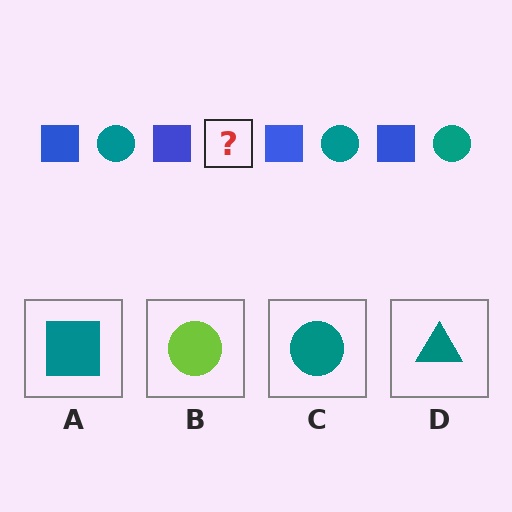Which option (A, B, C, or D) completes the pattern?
C.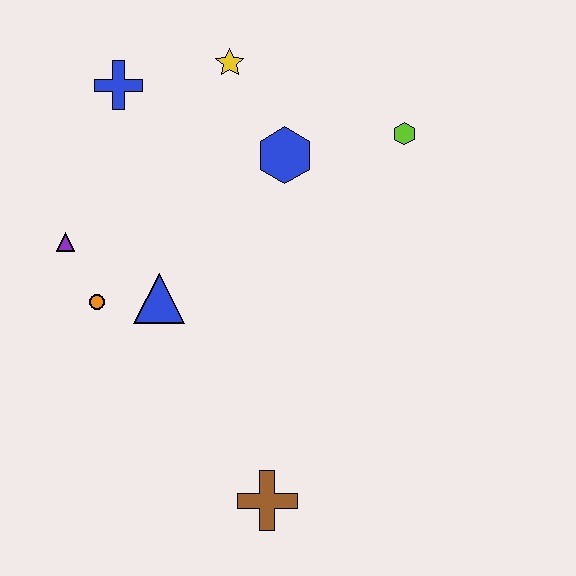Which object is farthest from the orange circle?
The lime hexagon is farthest from the orange circle.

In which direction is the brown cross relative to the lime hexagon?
The brown cross is below the lime hexagon.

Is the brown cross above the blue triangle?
No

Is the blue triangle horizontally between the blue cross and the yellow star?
Yes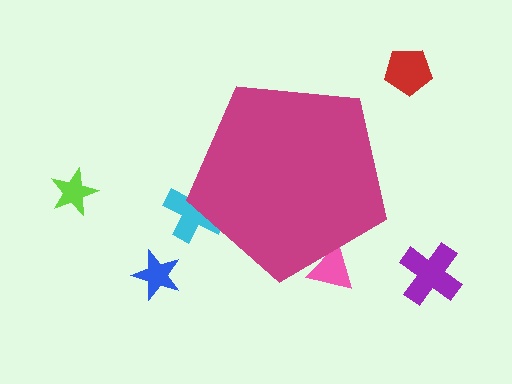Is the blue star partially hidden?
No, the blue star is fully visible.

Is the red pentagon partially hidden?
No, the red pentagon is fully visible.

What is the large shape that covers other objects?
A magenta pentagon.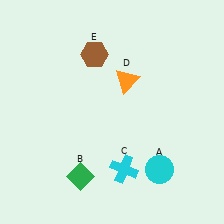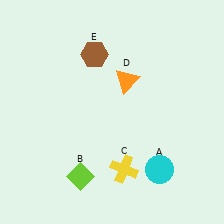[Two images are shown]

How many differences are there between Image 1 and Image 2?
There are 2 differences between the two images.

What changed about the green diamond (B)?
In Image 1, B is green. In Image 2, it changed to lime.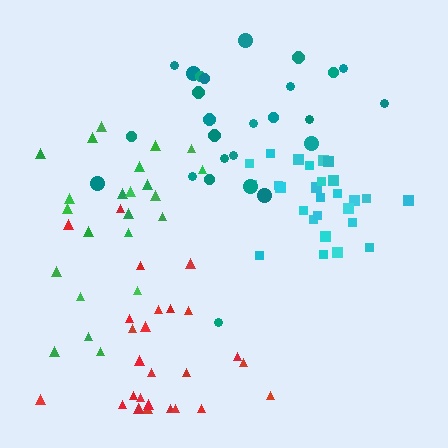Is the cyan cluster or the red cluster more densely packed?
Cyan.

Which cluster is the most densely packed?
Cyan.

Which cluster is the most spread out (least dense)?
Green.